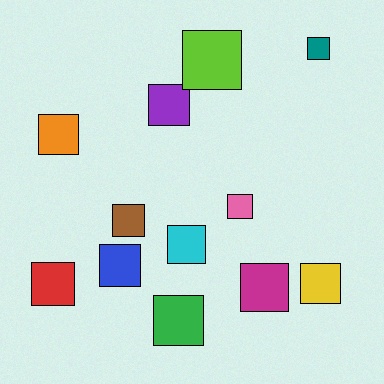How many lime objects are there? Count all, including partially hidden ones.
There is 1 lime object.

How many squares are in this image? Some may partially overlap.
There are 12 squares.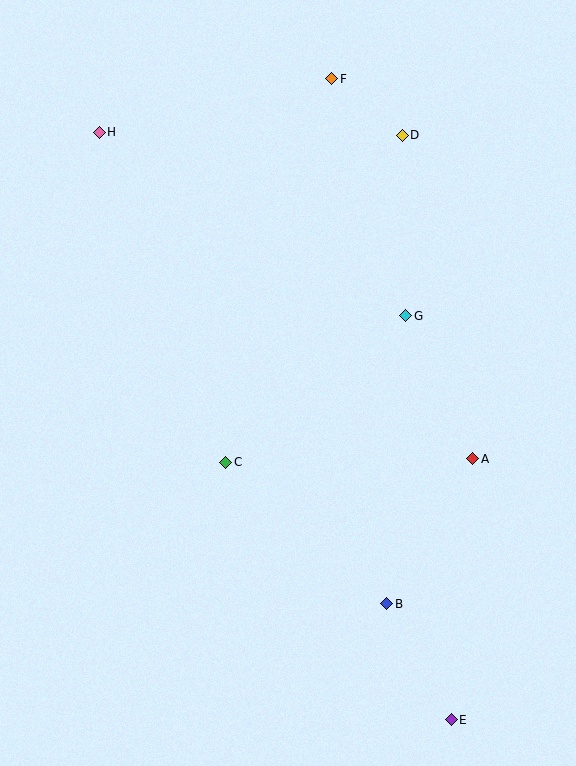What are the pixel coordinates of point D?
Point D is at (402, 135).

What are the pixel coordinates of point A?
Point A is at (473, 459).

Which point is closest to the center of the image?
Point C at (226, 462) is closest to the center.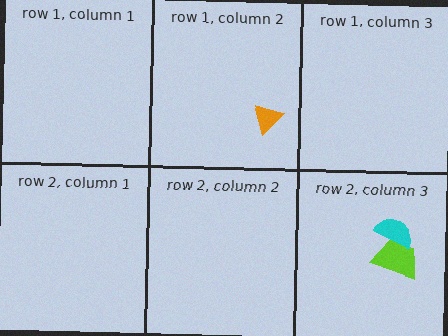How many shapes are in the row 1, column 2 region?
1.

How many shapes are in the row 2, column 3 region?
2.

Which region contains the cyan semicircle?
The row 2, column 3 region.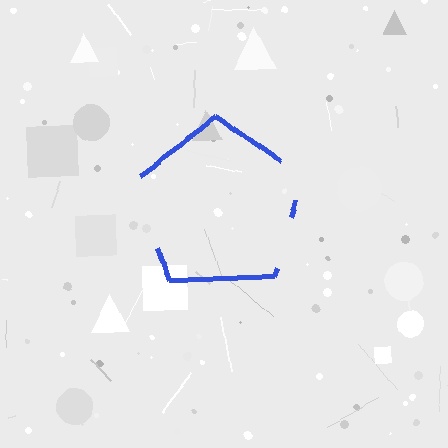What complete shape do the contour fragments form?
The contour fragments form a pentagon.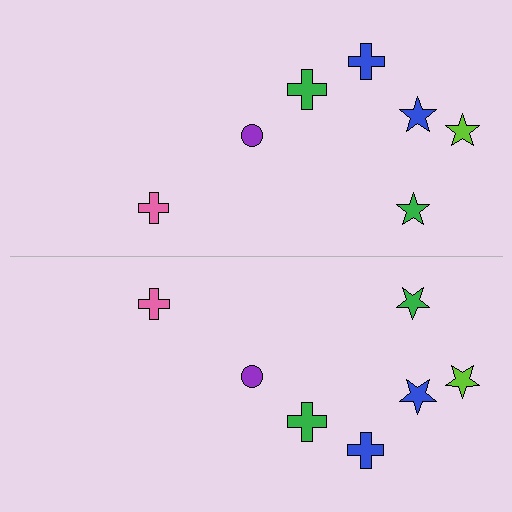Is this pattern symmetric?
Yes, this pattern has bilateral (reflection) symmetry.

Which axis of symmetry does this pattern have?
The pattern has a horizontal axis of symmetry running through the center of the image.